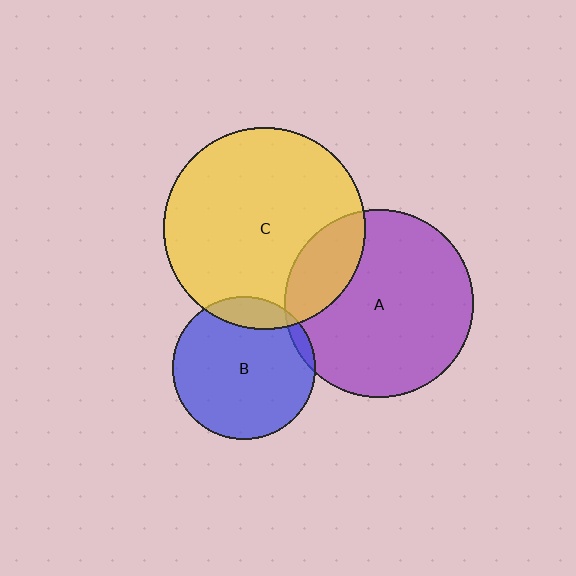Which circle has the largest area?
Circle C (yellow).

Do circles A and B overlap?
Yes.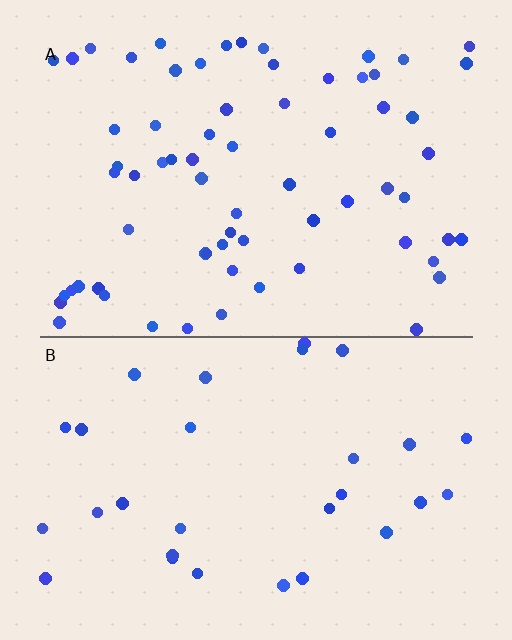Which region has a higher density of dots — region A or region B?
A (the top).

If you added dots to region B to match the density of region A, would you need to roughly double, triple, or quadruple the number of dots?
Approximately double.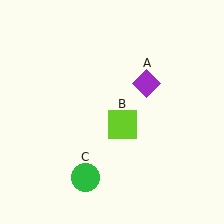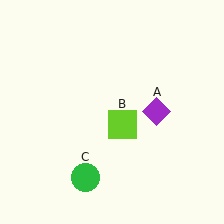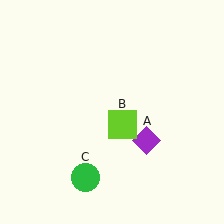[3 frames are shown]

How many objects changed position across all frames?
1 object changed position: purple diamond (object A).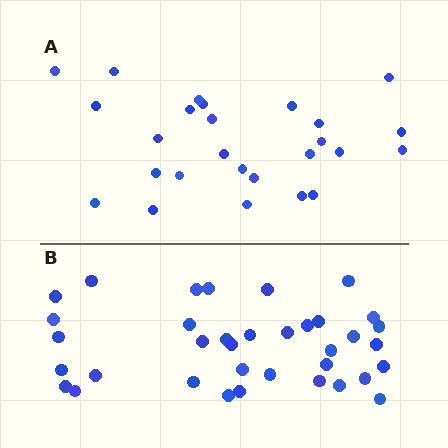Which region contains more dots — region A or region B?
Region B (the bottom region) has more dots.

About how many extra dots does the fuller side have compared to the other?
Region B has roughly 10 or so more dots than region A.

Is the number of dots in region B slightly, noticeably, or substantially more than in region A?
Region B has noticeably more, but not dramatically so. The ratio is roughly 1.4 to 1.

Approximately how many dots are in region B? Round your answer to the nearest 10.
About 40 dots. (The exact count is 36, which rounds to 40.)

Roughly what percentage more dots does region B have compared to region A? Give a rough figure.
About 40% more.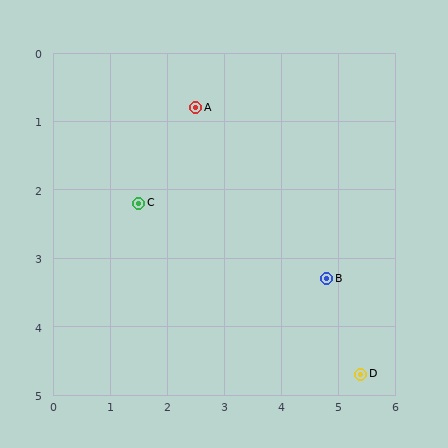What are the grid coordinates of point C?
Point C is at approximately (1.5, 2.2).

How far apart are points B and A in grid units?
Points B and A are about 3.4 grid units apart.